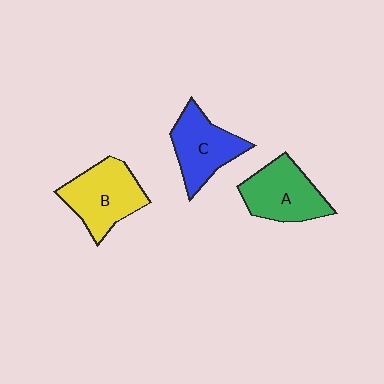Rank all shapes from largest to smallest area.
From largest to smallest: B (yellow), A (green), C (blue).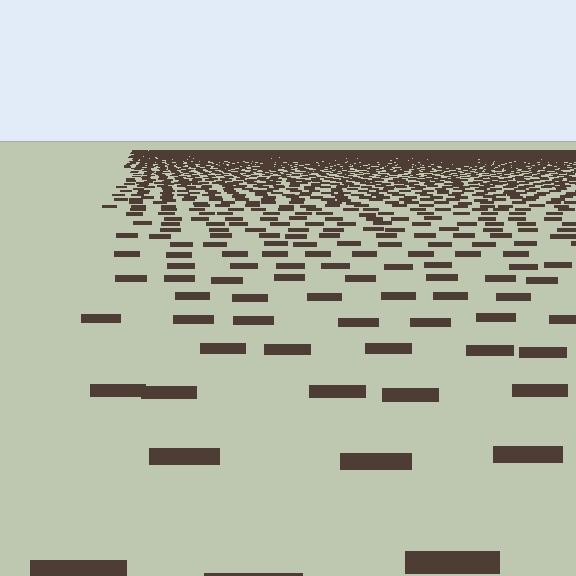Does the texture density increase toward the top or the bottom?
Density increases toward the top.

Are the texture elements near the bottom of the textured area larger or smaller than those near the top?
Larger. Near the bottom, elements are closer to the viewer and appear at a bigger on-screen size.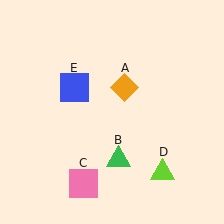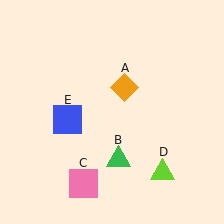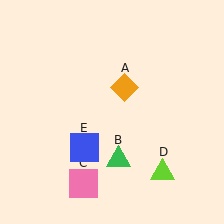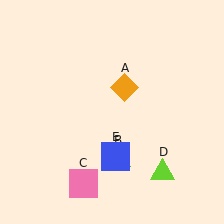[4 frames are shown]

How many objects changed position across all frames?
1 object changed position: blue square (object E).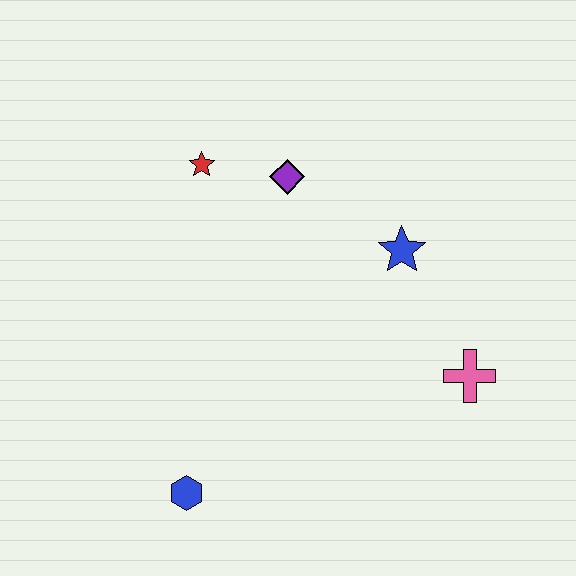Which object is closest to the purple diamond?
The red star is closest to the purple diamond.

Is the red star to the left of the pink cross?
Yes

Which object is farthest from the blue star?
The blue hexagon is farthest from the blue star.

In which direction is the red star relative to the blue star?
The red star is to the left of the blue star.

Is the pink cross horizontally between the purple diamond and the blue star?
No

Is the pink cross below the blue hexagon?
No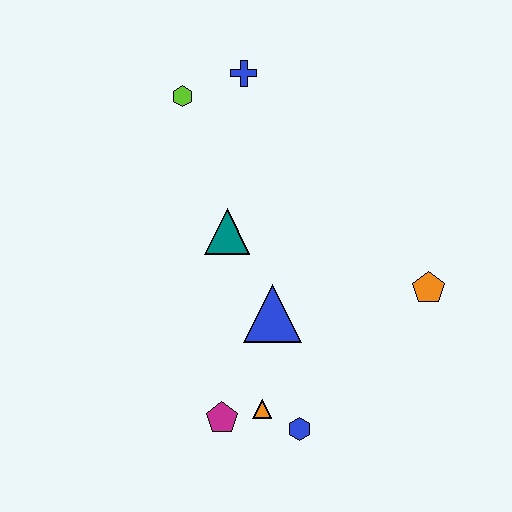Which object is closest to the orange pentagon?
The blue triangle is closest to the orange pentagon.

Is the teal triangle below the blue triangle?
No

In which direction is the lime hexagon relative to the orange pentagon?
The lime hexagon is to the left of the orange pentagon.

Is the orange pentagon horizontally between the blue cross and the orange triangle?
No